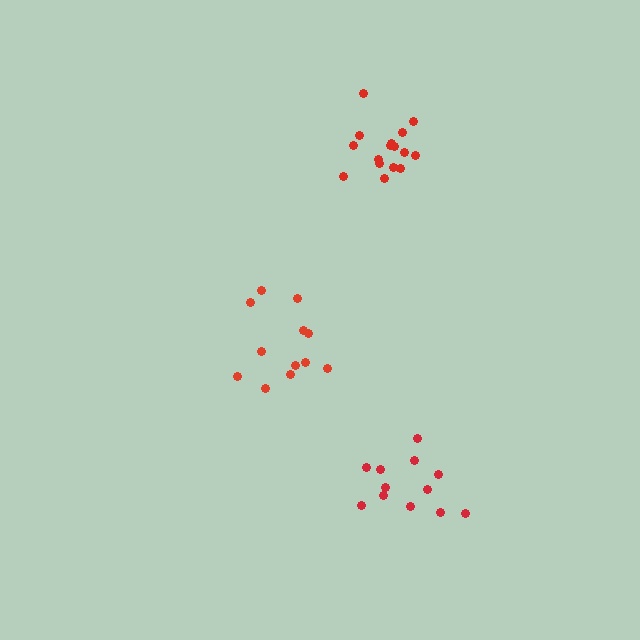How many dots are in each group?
Group 1: 12 dots, Group 2: 16 dots, Group 3: 12 dots (40 total).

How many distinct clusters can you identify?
There are 3 distinct clusters.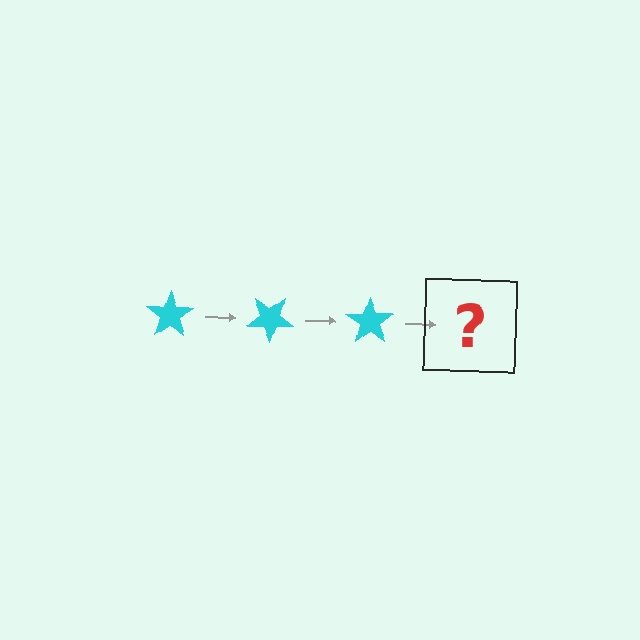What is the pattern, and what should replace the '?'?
The pattern is that the star rotates 35 degrees each step. The '?' should be a cyan star rotated 105 degrees.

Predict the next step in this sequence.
The next step is a cyan star rotated 105 degrees.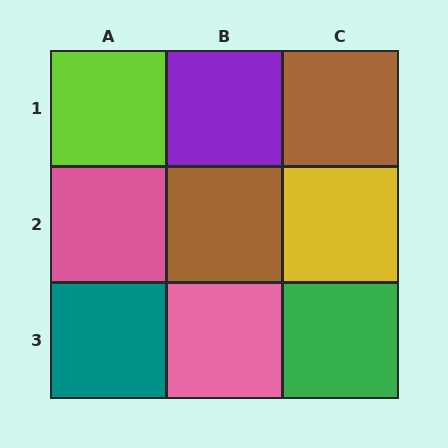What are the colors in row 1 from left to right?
Lime, purple, brown.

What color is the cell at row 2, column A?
Pink.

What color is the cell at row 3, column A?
Teal.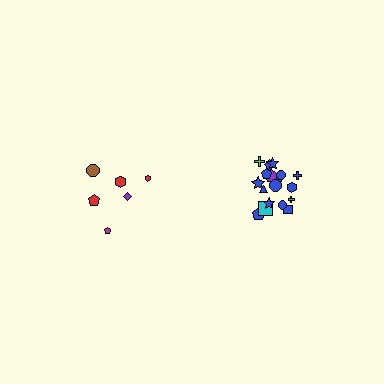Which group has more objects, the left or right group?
The right group.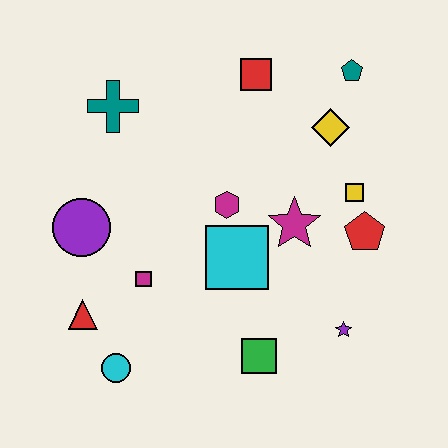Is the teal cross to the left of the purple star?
Yes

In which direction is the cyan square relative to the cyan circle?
The cyan square is to the right of the cyan circle.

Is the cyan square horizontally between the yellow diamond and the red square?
No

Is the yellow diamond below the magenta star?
No